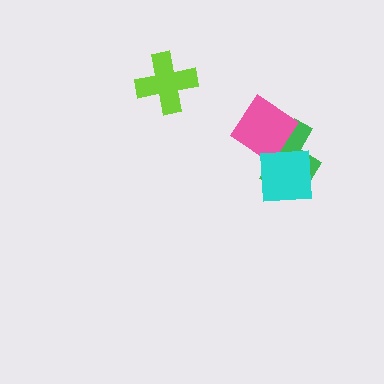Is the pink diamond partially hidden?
Yes, it is partially covered by another shape.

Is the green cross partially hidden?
Yes, it is partially covered by another shape.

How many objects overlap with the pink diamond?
2 objects overlap with the pink diamond.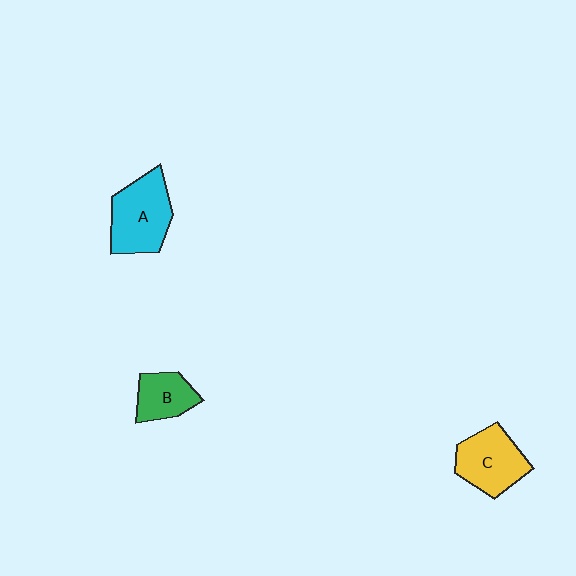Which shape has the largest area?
Shape A (cyan).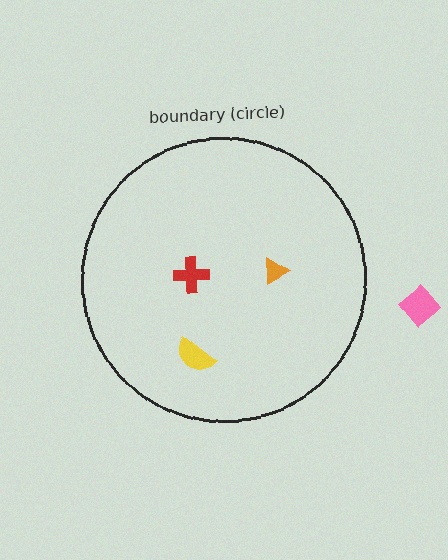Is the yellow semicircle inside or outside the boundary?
Inside.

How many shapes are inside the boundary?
3 inside, 1 outside.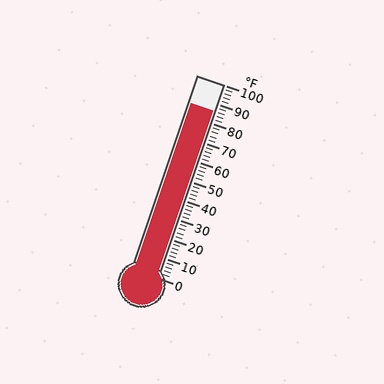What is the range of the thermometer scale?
The thermometer scale ranges from 0°F to 100°F.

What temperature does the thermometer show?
The thermometer shows approximately 86°F.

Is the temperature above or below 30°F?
The temperature is above 30°F.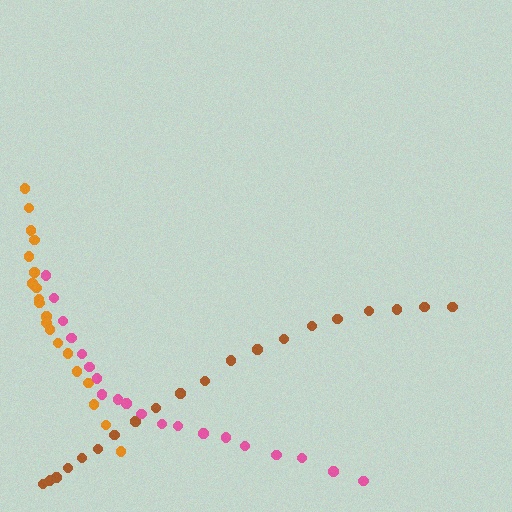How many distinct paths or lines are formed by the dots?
There are 3 distinct paths.